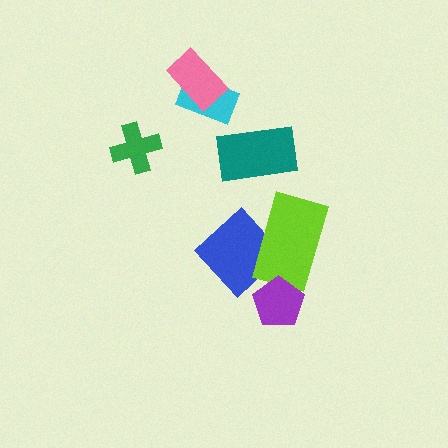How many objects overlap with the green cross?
0 objects overlap with the green cross.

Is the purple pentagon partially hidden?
No, no other shape covers it.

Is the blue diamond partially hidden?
Yes, it is partially covered by another shape.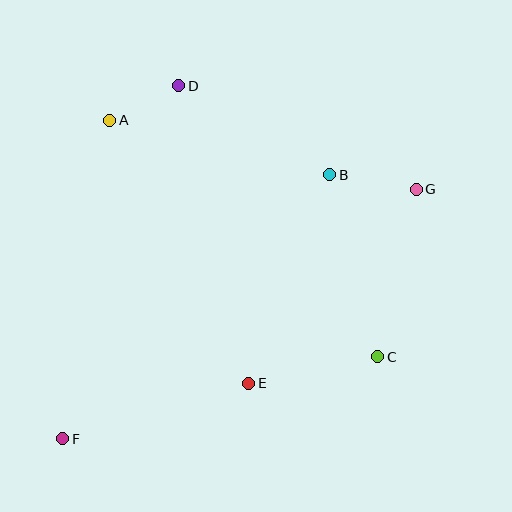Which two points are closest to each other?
Points A and D are closest to each other.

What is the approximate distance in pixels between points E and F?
The distance between E and F is approximately 194 pixels.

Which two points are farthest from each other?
Points F and G are farthest from each other.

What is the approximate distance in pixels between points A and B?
The distance between A and B is approximately 227 pixels.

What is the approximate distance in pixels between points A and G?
The distance between A and G is approximately 314 pixels.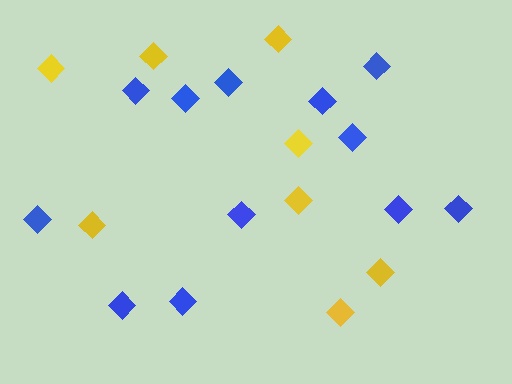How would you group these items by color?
There are 2 groups: one group of yellow diamonds (8) and one group of blue diamonds (12).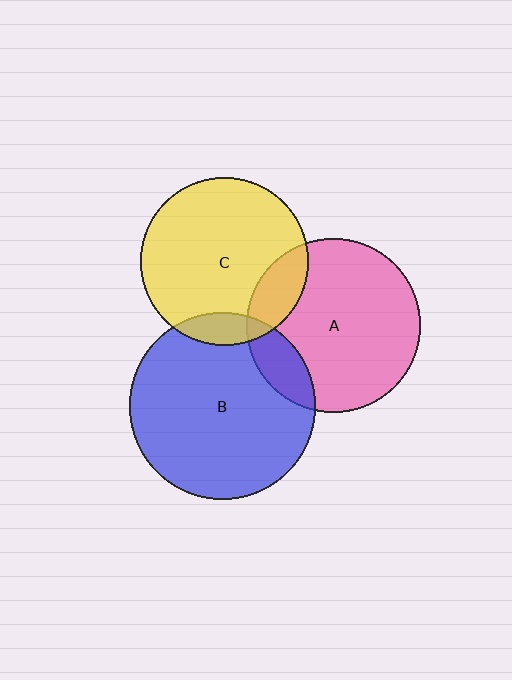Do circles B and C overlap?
Yes.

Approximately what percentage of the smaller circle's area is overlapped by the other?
Approximately 10%.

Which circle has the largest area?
Circle B (blue).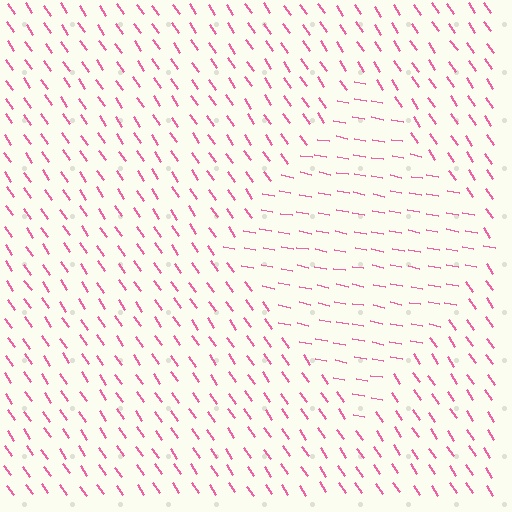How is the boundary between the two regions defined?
The boundary is defined purely by a change in line orientation (approximately 45 degrees difference). All lines are the same color and thickness.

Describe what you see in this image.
The image is filled with small pink line segments. A diamond region in the image has lines oriented differently from the surrounding lines, creating a visible texture boundary.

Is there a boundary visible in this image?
Yes, there is a texture boundary formed by a change in line orientation.